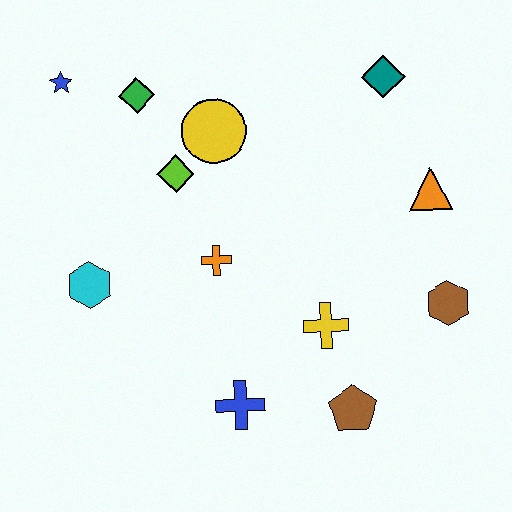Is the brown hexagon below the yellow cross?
No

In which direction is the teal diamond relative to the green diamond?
The teal diamond is to the right of the green diamond.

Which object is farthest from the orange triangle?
The blue star is farthest from the orange triangle.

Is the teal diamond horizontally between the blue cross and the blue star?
No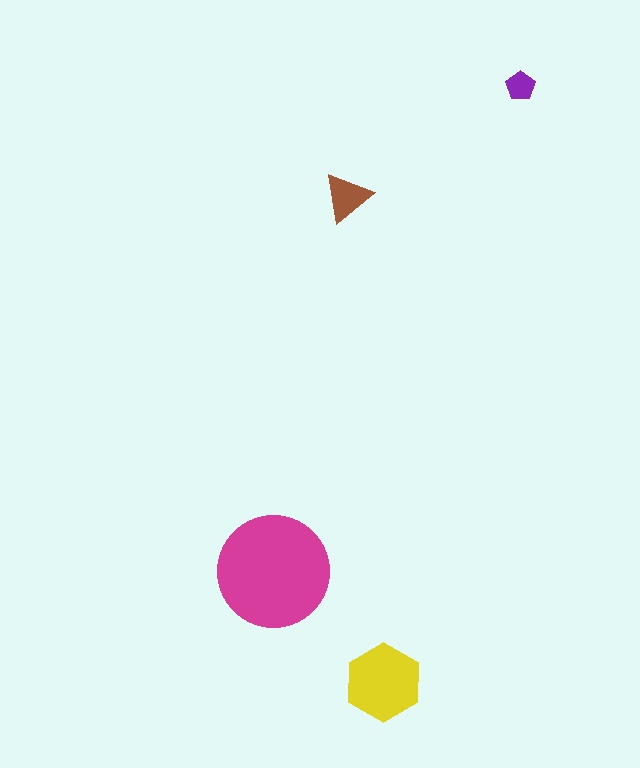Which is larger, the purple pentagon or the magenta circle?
The magenta circle.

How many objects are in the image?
There are 4 objects in the image.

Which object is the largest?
The magenta circle.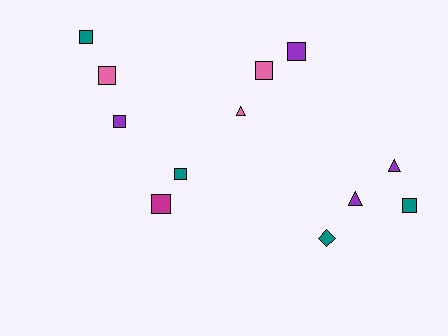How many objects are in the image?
There are 12 objects.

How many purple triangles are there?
There are 2 purple triangles.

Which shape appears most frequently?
Square, with 8 objects.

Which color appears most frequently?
Purple, with 4 objects.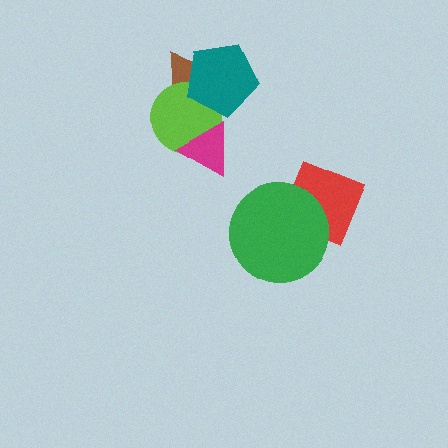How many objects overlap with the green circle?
1 object overlaps with the green circle.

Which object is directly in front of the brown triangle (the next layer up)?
The lime circle is directly in front of the brown triangle.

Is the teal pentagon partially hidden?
No, no other shape covers it.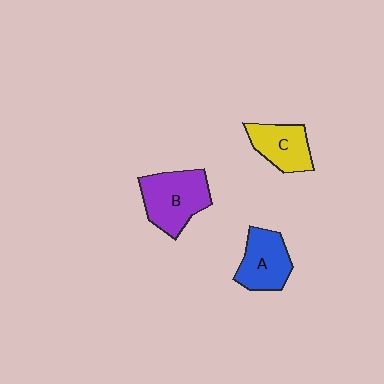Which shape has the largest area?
Shape B (purple).